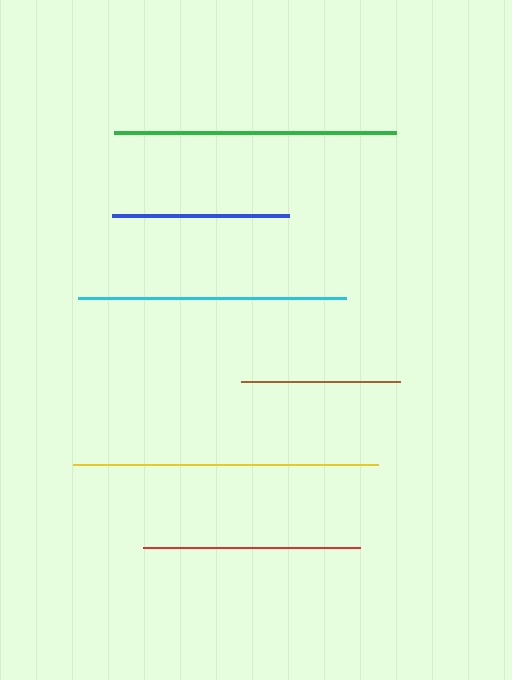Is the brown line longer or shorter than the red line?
The red line is longer than the brown line.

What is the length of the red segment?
The red segment is approximately 218 pixels long.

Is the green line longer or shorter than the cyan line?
The green line is longer than the cyan line.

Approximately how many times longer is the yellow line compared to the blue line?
The yellow line is approximately 1.7 times the length of the blue line.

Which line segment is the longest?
The yellow line is the longest at approximately 305 pixels.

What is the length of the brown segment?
The brown segment is approximately 160 pixels long.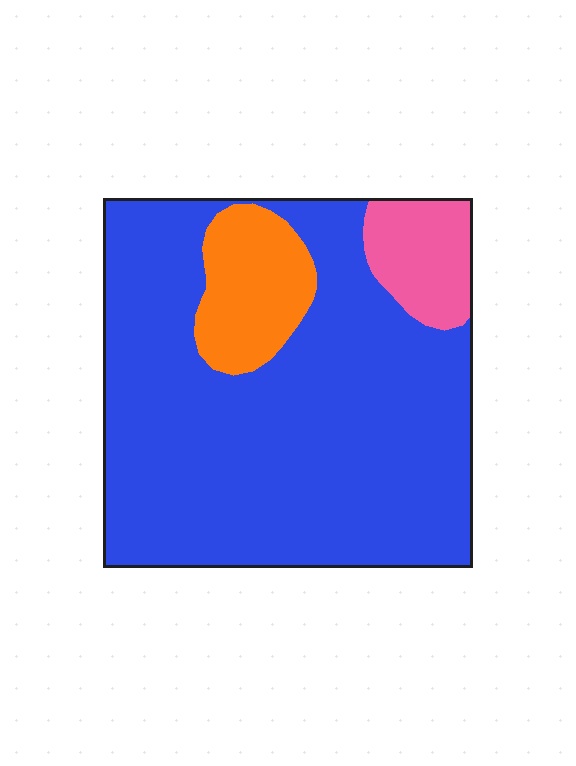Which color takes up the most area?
Blue, at roughly 80%.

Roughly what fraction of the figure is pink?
Pink takes up less than a sixth of the figure.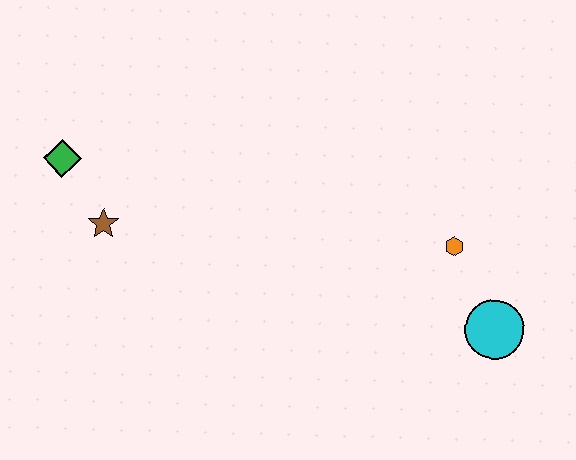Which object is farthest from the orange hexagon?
The green diamond is farthest from the orange hexagon.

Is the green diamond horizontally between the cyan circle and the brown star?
No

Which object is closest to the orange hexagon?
The cyan circle is closest to the orange hexagon.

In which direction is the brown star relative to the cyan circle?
The brown star is to the left of the cyan circle.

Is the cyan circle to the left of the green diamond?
No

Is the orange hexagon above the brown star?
No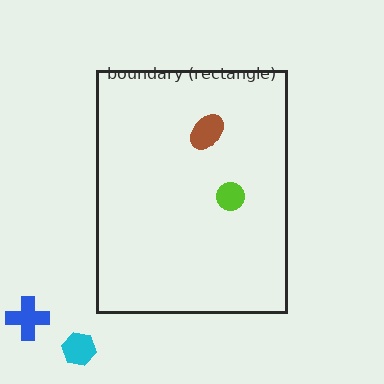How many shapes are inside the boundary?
2 inside, 2 outside.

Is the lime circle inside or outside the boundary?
Inside.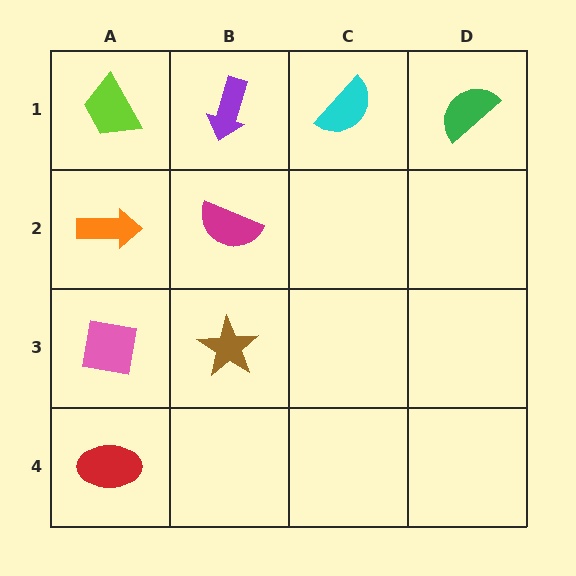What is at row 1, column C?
A cyan semicircle.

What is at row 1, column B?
A purple arrow.